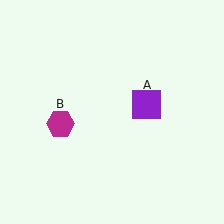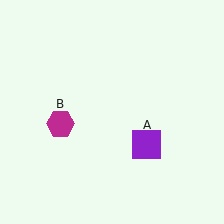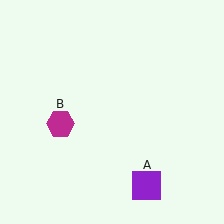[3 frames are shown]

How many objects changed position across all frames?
1 object changed position: purple square (object A).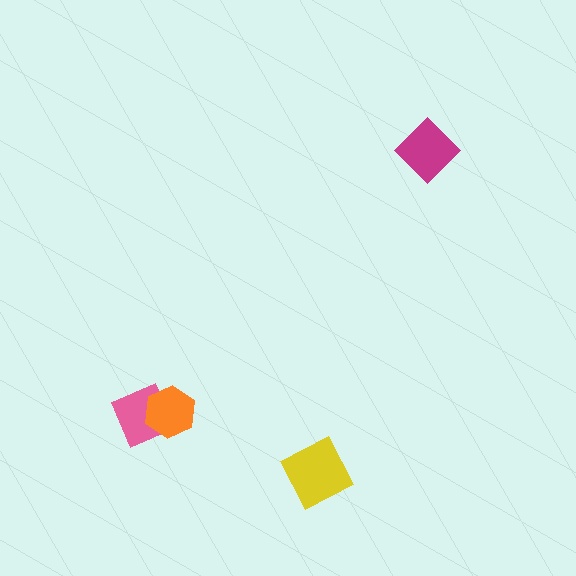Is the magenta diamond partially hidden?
No, no other shape covers it.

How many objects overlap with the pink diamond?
1 object overlaps with the pink diamond.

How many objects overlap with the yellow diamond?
0 objects overlap with the yellow diamond.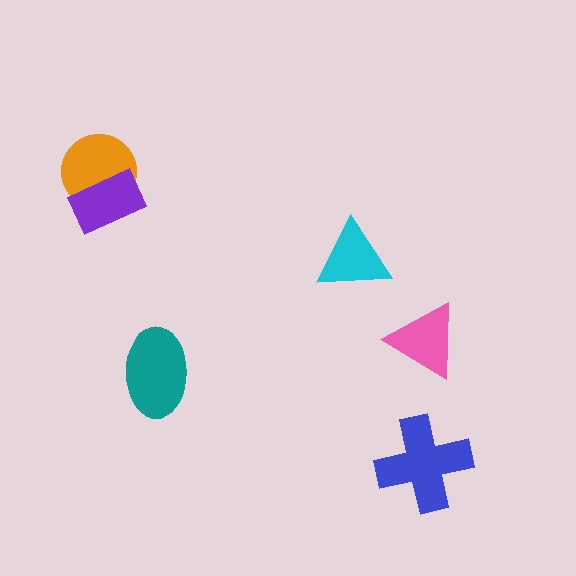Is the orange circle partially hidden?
Yes, it is partially covered by another shape.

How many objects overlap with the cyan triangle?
0 objects overlap with the cyan triangle.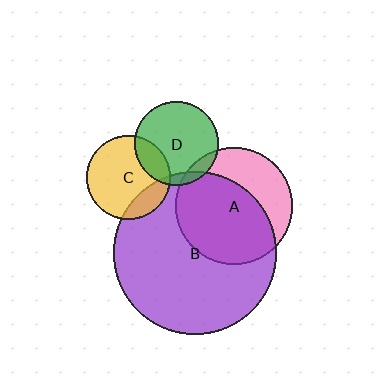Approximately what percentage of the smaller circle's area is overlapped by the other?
Approximately 10%.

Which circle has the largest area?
Circle B (purple).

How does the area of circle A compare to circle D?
Approximately 2.0 times.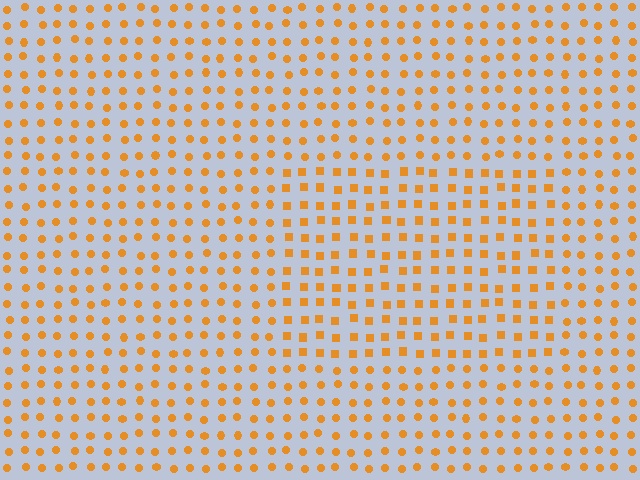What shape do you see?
I see a rectangle.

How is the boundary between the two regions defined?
The boundary is defined by a change in element shape: squares inside vs. circles outside. All elements share the same color and spacing.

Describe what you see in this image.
The image is filled with small orange elements arranged in a uniform grid. A rectangle-shaped region contains squares, while the surrounding area contains circles. The boundary is defined purely by the change in element shape.